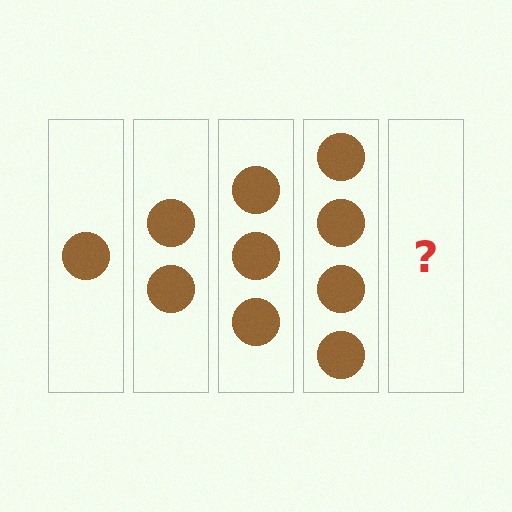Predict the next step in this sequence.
The next step is 5 circles.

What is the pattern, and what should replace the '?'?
The pattern is that each step adds one more circle. The '?' should be 5 circles.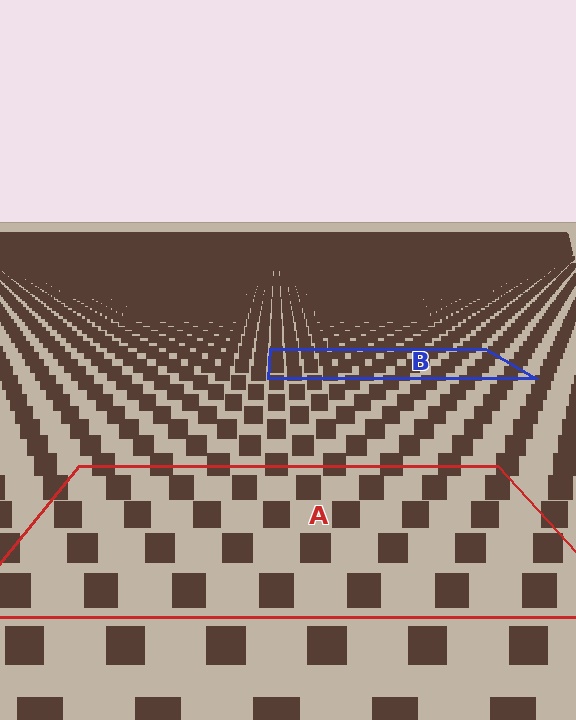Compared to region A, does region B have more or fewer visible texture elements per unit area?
Region B has more texture elements per unit area — they are packed more densely because it is farther away.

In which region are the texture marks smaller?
The texture marks are smaller in region B, because it is farther away.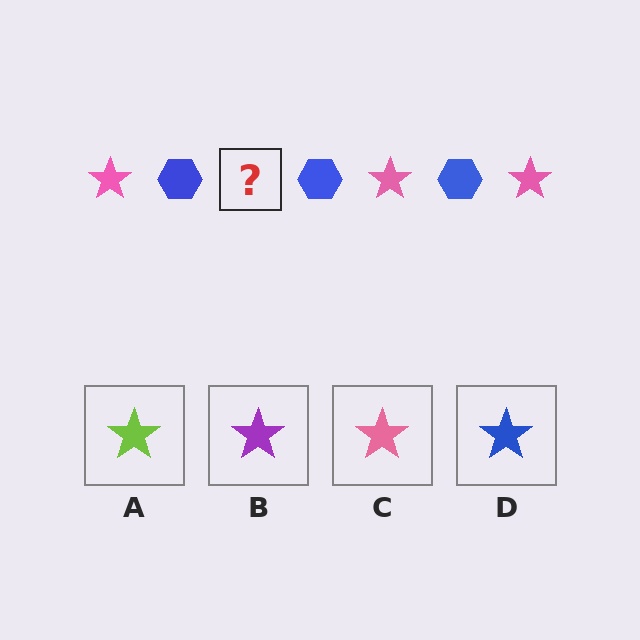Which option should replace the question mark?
Option C.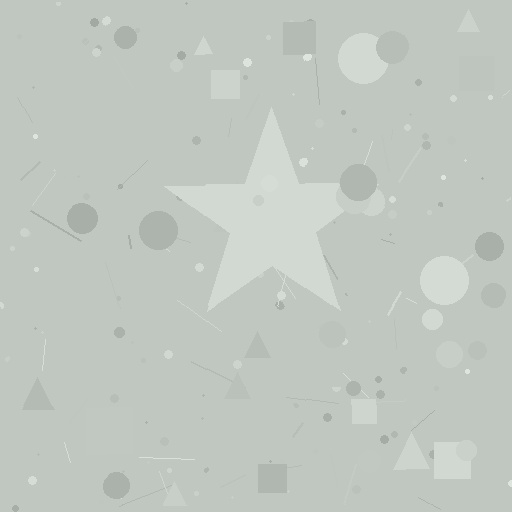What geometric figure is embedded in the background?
A star is embedded in the background.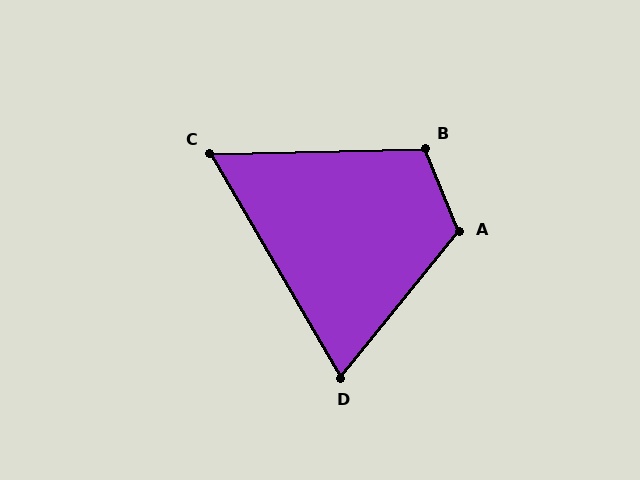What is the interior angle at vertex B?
Approximately 111 degrees (obtuse).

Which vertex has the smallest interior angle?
C, at approximately 61 degrees.